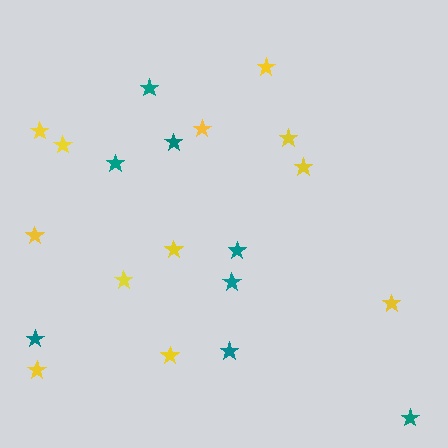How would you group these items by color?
There are 2 groups: one group of teal stars (8) and one group of yellow stars (12).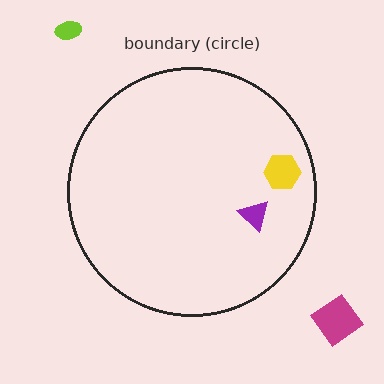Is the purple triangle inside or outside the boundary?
Inside.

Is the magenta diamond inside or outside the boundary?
Outside.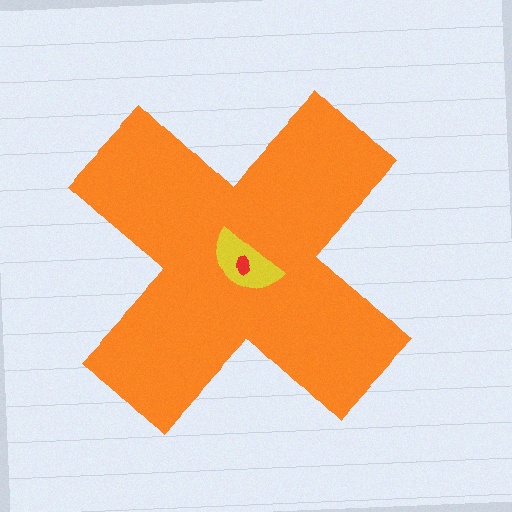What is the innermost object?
The red ellipse.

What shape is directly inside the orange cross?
The yellow semicircle.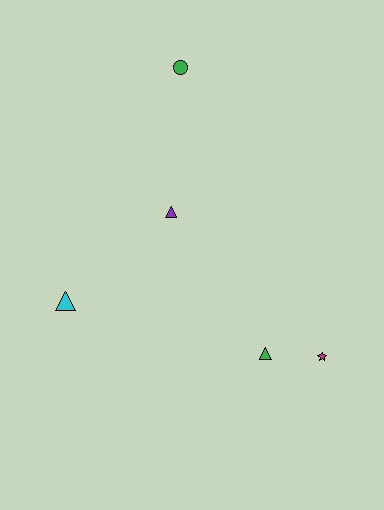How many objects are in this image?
There are 5 objects.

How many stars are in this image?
There is 1 star.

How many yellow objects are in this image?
There are no yellow objects.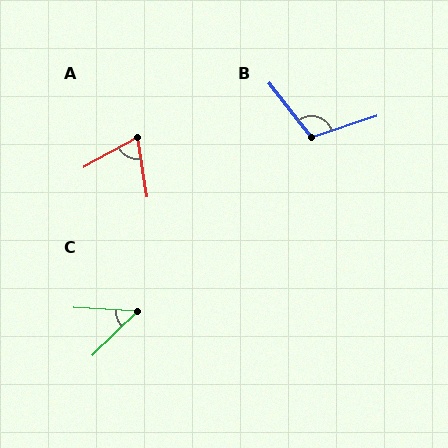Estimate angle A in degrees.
Approximately 70 degrees.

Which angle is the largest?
B, at approximately 110 degrees.